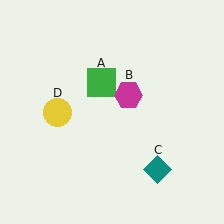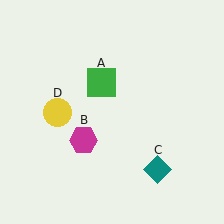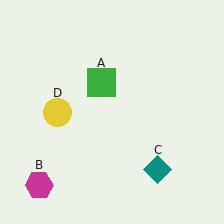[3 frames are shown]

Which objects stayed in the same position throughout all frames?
Green square (object A) and teal diamond (object C) and yellow circle (object D) remained stationary.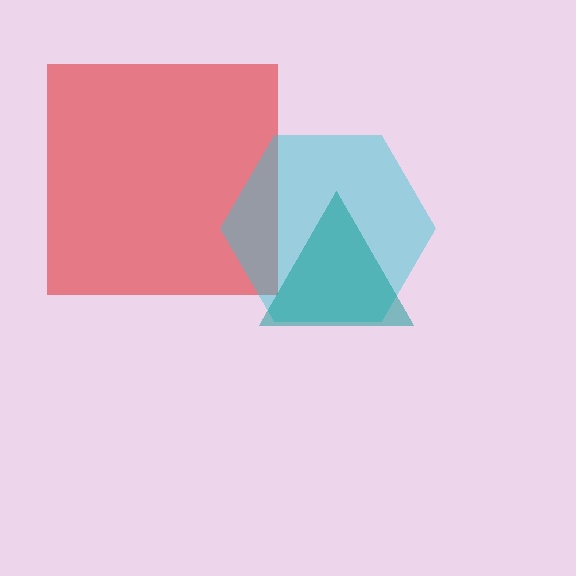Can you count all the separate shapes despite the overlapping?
Yes, there are 3 separate shapes.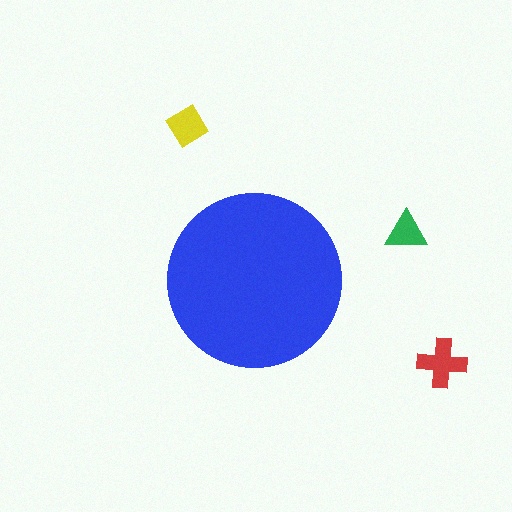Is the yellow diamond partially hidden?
No, the yellow diamond is fully visible.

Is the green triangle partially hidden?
No, the green triangle is fully visible.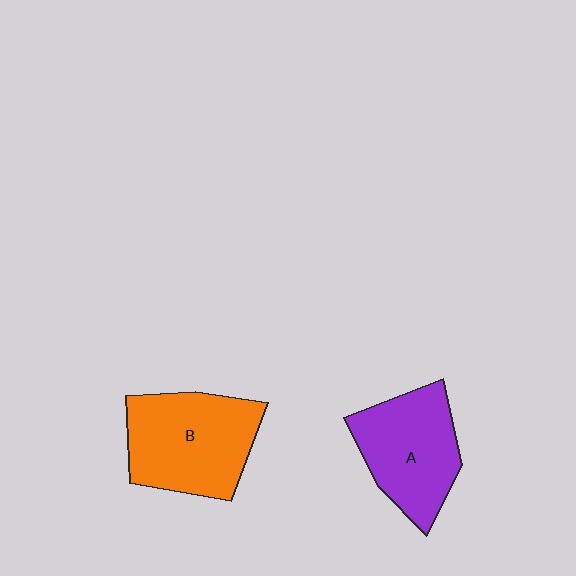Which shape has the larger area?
Shape B (orange).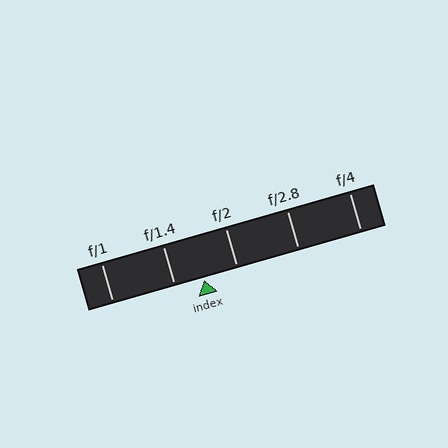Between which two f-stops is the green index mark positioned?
The index mark is between f/1.4 and f/2.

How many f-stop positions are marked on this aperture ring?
There are 5 f-stop positions marked.